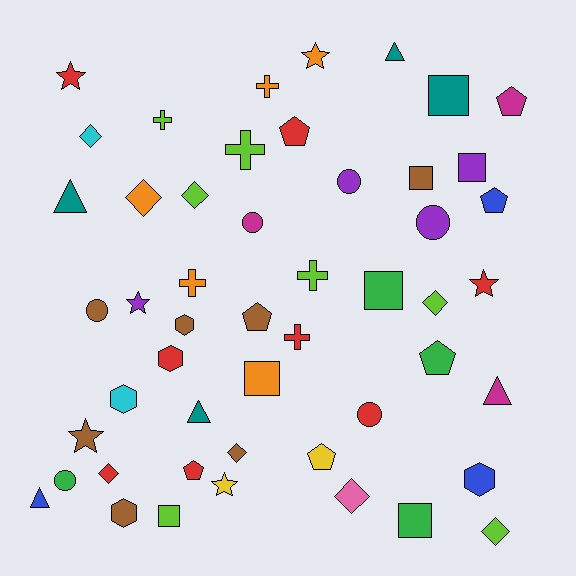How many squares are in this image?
There are 7 squares.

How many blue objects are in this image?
There are 3 blue objects.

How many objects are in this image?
There are 50 objects.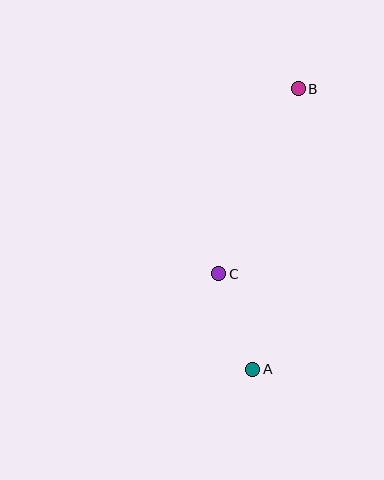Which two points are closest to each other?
Points A and C are closest to each other.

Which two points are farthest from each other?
Points A and B are farthest from each other.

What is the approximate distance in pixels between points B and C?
The distance between B and C is approximately 202 pixels.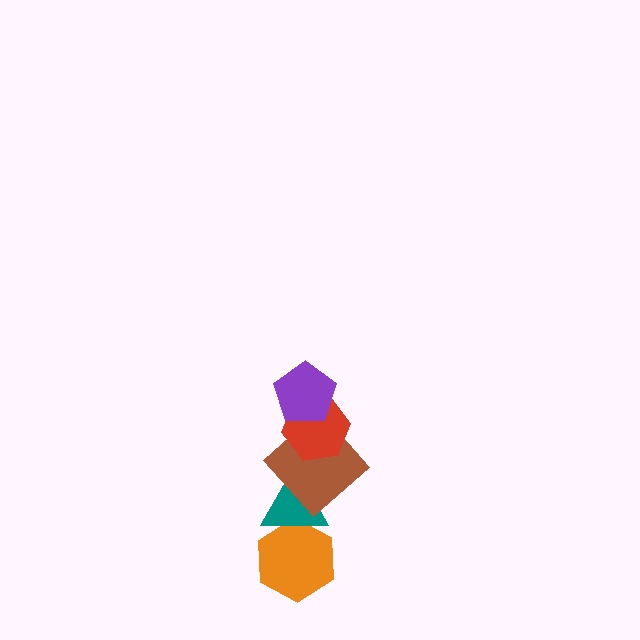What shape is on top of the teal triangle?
The brown diamond is on top of the teal triangle.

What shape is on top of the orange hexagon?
The teal triangle is on top of the orange hexagon.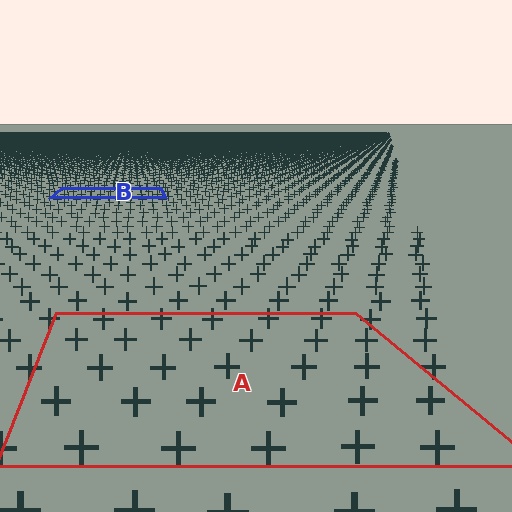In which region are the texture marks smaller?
The texture marks are smaller in region B, because it is farther away.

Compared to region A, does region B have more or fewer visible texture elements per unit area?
Region B has more texture elements per unit area — they are packed more densely because it is farther away.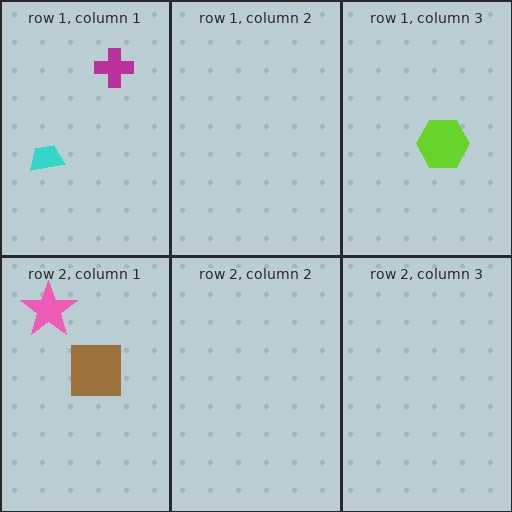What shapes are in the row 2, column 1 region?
The brown square, the pink star.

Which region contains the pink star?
The row 2, column 1 region.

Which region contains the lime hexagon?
The row 1, column 3 region.